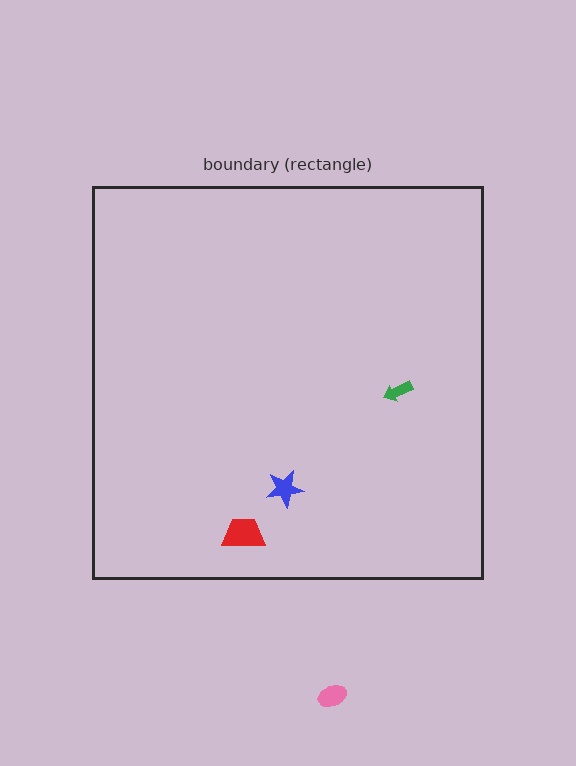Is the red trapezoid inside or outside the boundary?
Inside.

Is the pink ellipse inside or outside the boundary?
Outside.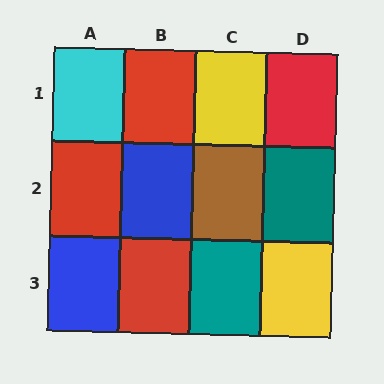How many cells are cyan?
1 cell is cyan.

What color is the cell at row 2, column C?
Brown.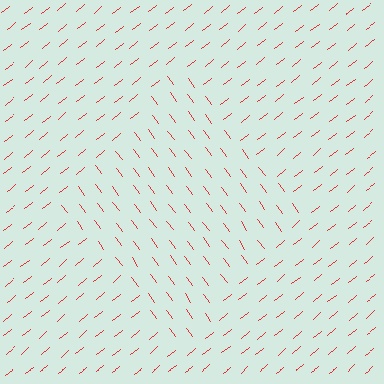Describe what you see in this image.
The image is filled with small red line segments. A diamond region in the image has lines oriented differently from the surrounding lines, creating a visible texture boundary.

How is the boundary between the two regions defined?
The boundary is defined purely by a change in line orientation (approximately 88 degrees difference). All lines are the same color and thickness.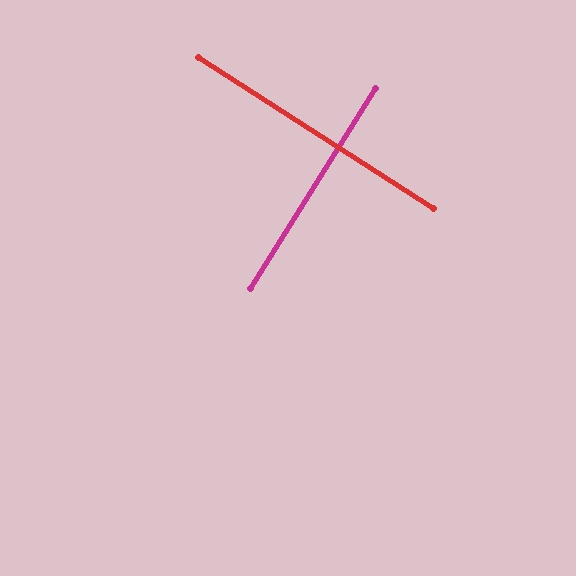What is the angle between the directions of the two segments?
Approximately 89 degrees.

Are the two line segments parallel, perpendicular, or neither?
Perpendicular — they meet at approximately 89°.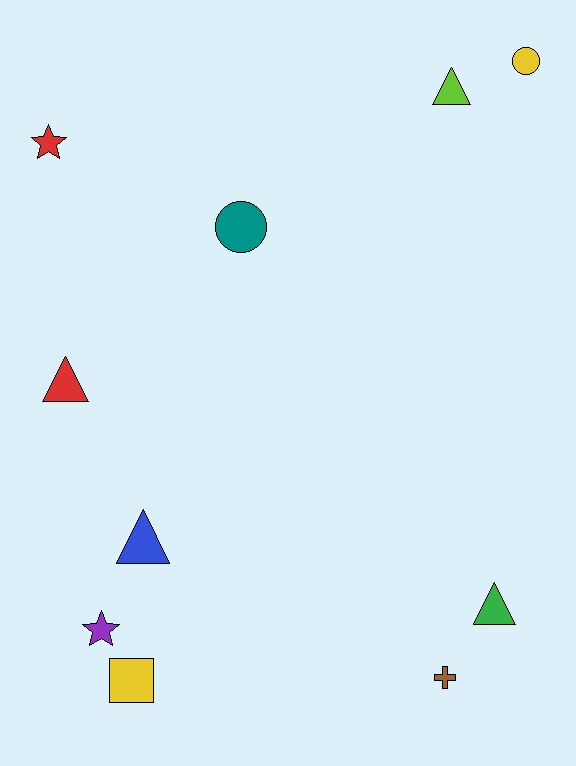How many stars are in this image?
There are 2 stars.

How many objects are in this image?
There are 10 objects.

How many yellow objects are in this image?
There are 2 yellow objects.